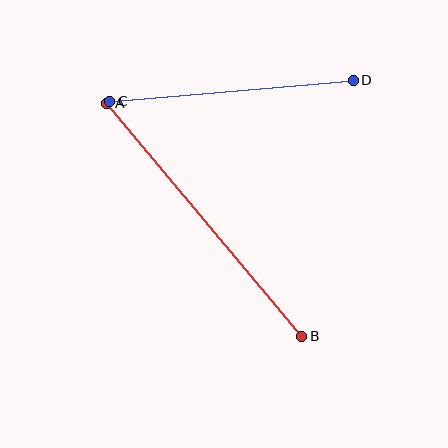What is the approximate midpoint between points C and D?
The midpoint is at approximately (231, 91) pixels.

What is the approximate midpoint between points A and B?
The midpoint is at approximately (204, 220) pixels.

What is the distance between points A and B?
The distance is approximately 304 pixels.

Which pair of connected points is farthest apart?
Points A and B are farthest apart.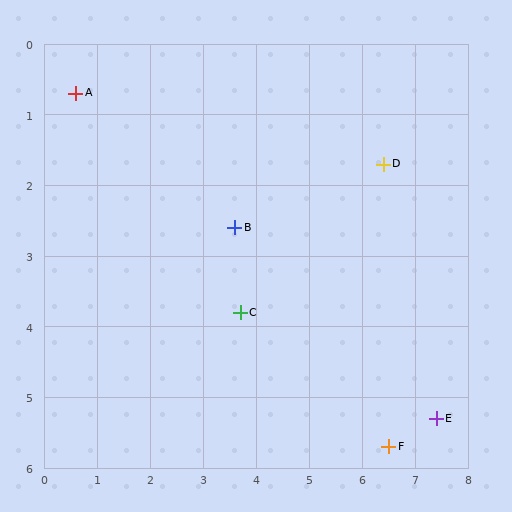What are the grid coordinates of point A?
Point A is at approximately (0.6, 0.7).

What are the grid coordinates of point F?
Point F is at approximately (6.5, 5.7).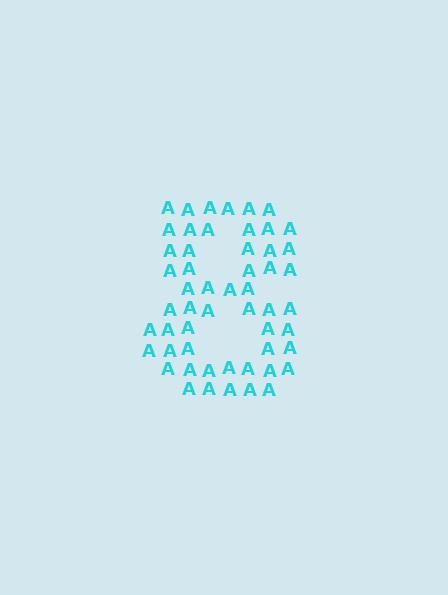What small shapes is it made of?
It is made of small letter A's.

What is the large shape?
The large shape is the digit 8.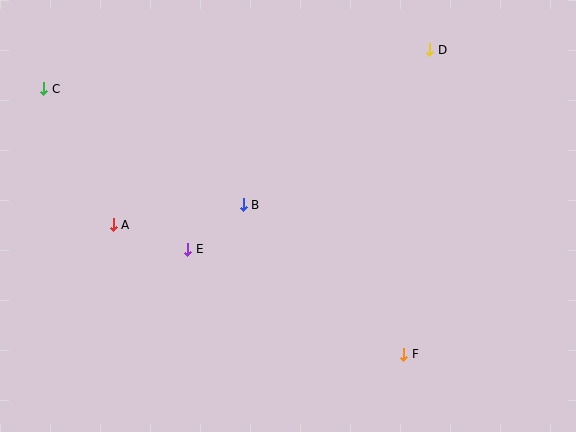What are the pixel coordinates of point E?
Point E is at (188, 249).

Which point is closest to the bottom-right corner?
Point F is closest to the bottom-right corner.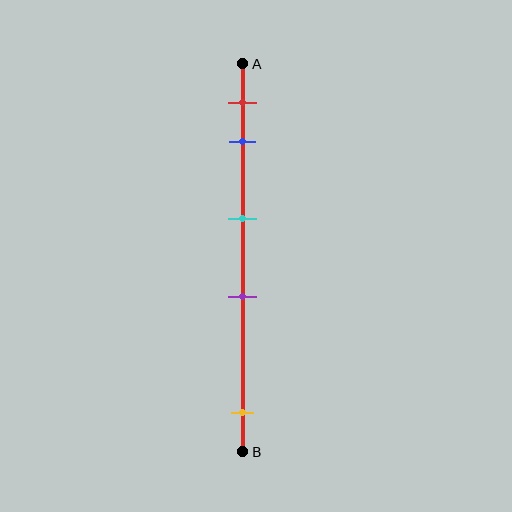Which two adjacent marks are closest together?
The red and blue marks are the closest adjacent pair.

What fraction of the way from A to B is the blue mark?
The blue mark is approximately 20% (0.2) of the way from A to B.